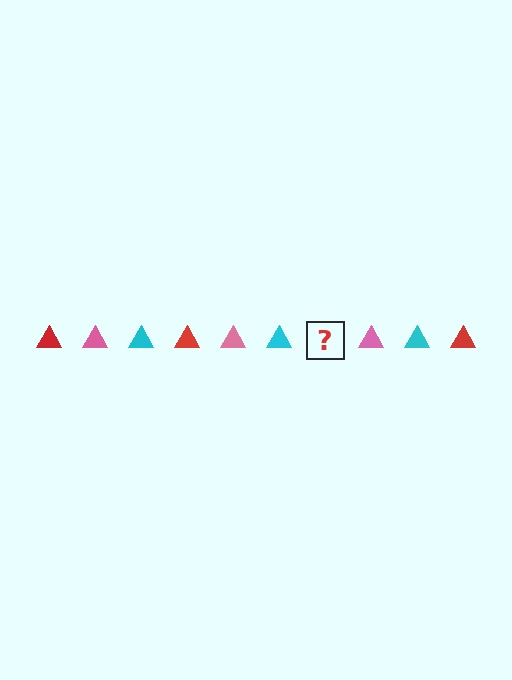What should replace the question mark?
The question mark should be replaced with a red triangle.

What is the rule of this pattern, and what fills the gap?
The rule is that the pattern cycles through red, pink, cyan triangles. The gap should be filled with a red triangle.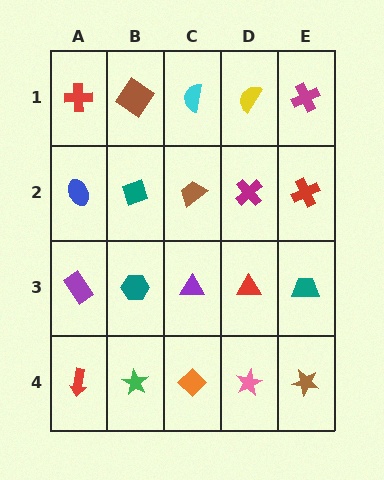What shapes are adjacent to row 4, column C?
A purple triangle (row 3, column C), a green star (row 4, column B), a pink star (row 4, column D).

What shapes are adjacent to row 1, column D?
A magenta cross (row 2, column D), a cyan semicircle (row 1, column C), a magenta cross (row 1, column E).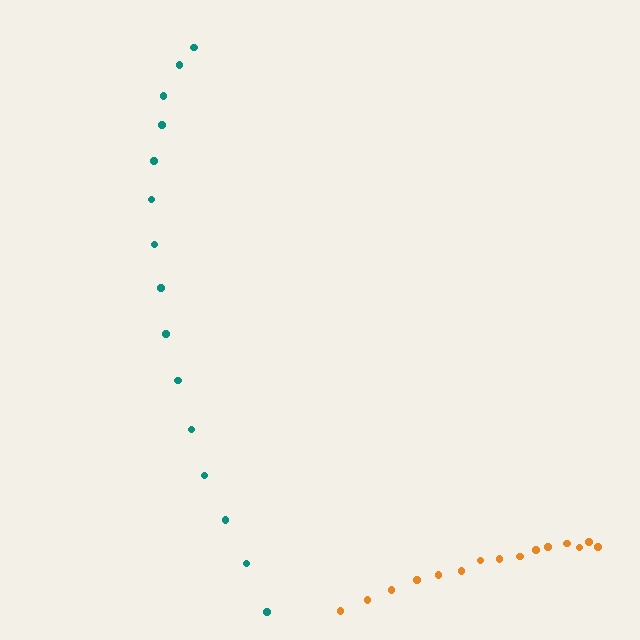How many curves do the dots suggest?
There are 2 distinct paths.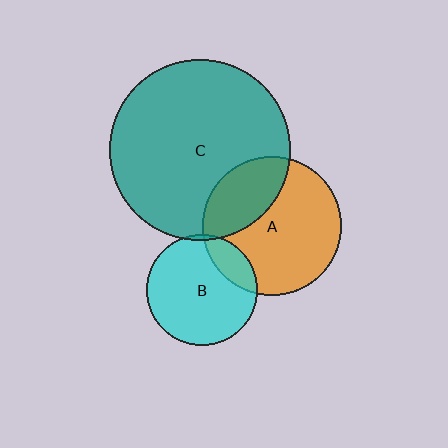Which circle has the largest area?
Circle C (teal).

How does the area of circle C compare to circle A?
Approximately 1.7 times.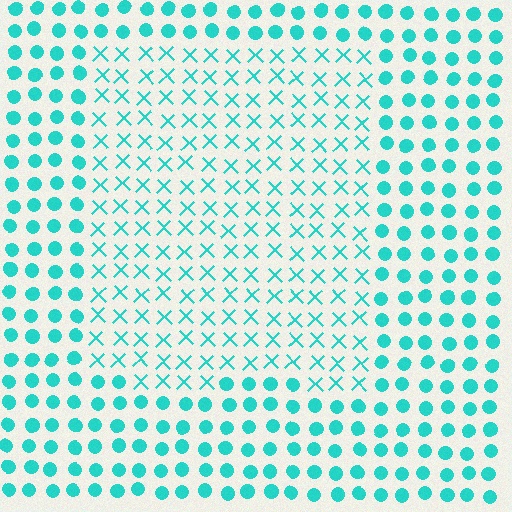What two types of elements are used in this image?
The image uses X marks inside the rectangle region and circles outside it.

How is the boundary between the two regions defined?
The boundary is defined by a change in element shape: X marks inside vs. circles outside. All elements share the same color and spacing.